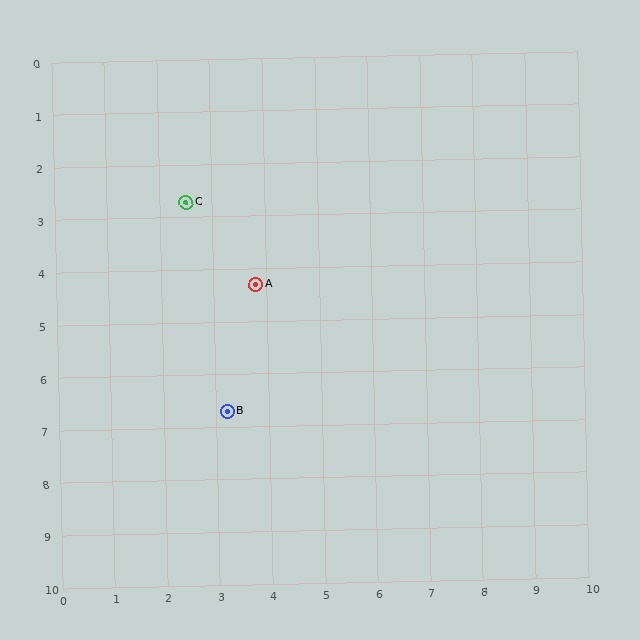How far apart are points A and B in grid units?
Points A and B are about 2.5 grid units apart.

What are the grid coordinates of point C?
Point C is at approximately (2.5, 2.7).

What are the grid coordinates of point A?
Point A is at approximately (3.8, 4.3).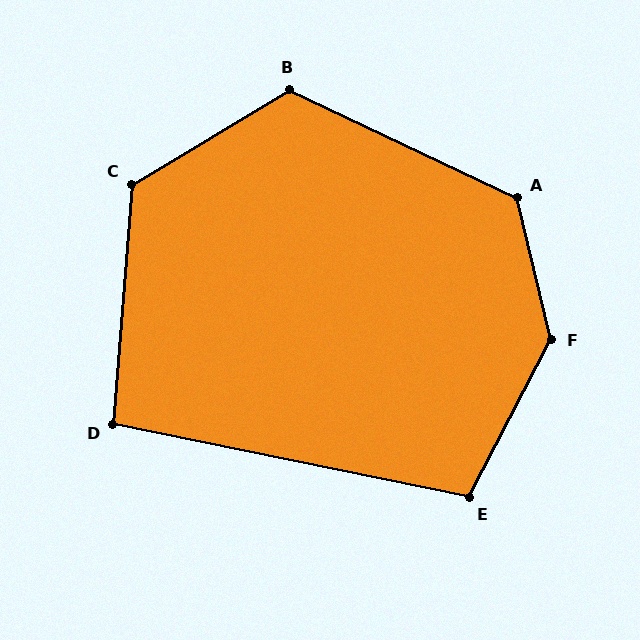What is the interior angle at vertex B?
Approximately 124 degrees (obtuse).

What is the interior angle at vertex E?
Approximately 106 degrees (obtuse).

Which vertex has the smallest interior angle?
D, at approximately 97 degrees.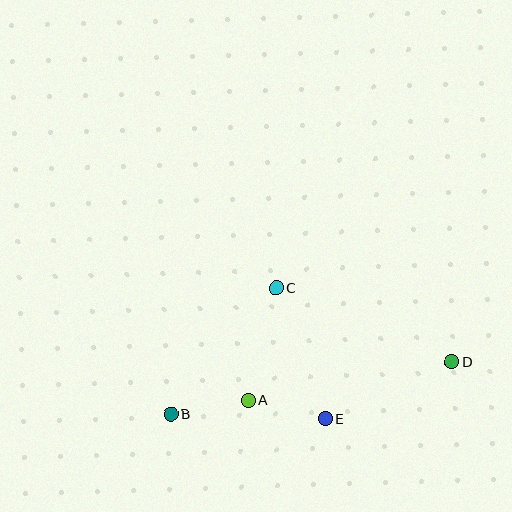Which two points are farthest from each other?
Points B and D are farthest from each other.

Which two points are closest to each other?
Points A and B are closest to each other.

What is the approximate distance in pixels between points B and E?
The distance between B and E is approximately 154 pixels.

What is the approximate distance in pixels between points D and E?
The distance between D and E is approximately 139 pixels.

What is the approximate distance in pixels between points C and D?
The distance between C and D is approximately 191 pixels.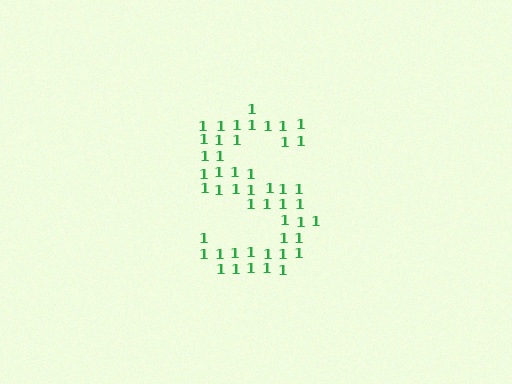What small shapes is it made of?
It is made of small digit 1's.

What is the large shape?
The large shape is the letter S.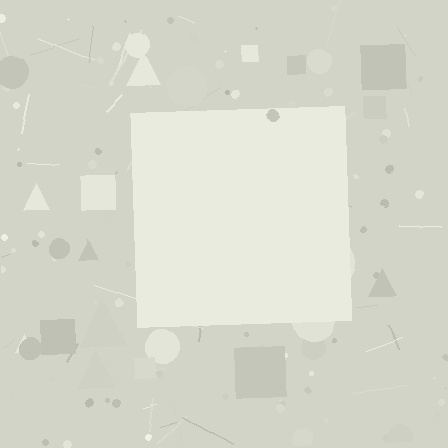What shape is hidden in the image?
A square is hidden in the image.